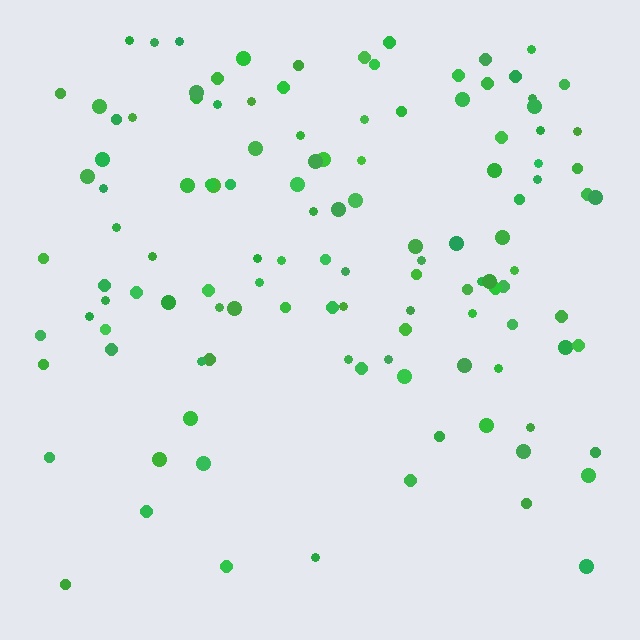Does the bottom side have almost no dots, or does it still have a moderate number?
Still a moderate number, just noticeably fewer than the top.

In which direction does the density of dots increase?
From bottom to top, with the top side densest.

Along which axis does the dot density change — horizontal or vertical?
Vertical.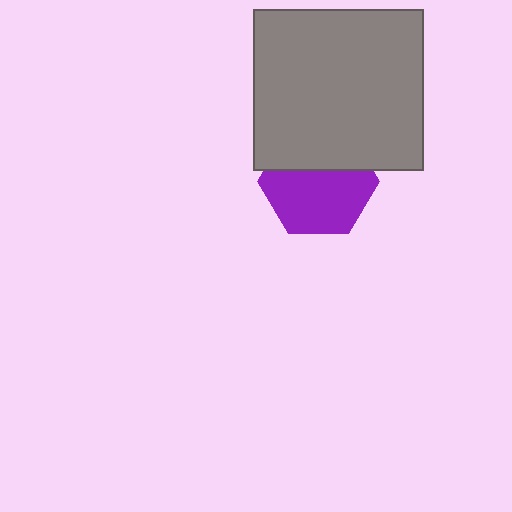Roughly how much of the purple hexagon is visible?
About half of it is visible (roughly 61%).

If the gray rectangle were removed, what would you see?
You would see the complete purple hexagon.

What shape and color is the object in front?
The object in front is a gray rectangle.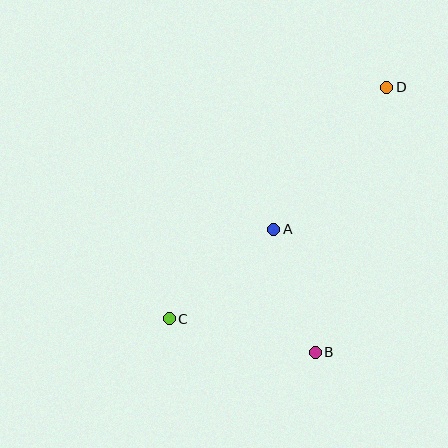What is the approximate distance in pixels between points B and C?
The distance between B and C is approximately 149 pixels.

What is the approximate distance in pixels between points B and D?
The distance between B and D is approximately 274 pixels.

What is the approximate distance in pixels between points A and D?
The distance between A and D is approximately 181 pixels.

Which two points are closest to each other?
Points A and B are closest to each other.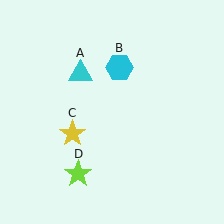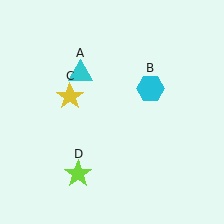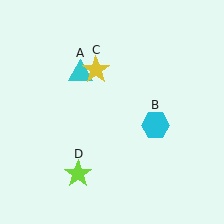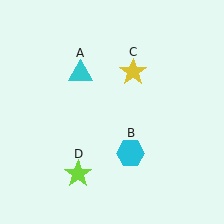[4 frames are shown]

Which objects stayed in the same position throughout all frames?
Cyan triangle (object A) and lime star (object D) remained stationary.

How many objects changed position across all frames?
2 objects changed position: cyan hexagon (object B), yellow star (object C).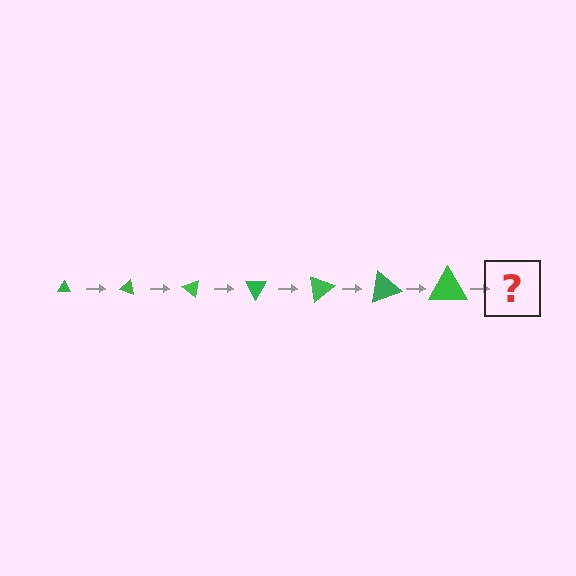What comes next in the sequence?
The next element should be a triangle, larger than the previous one and rotated 140 degrees from the start.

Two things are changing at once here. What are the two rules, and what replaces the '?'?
The two rules are that the triangle grows larger each step and it rotates 20 degrees each step. The '?' should be a triangle, larger than the previous one and rotated 140 degrees from the start.